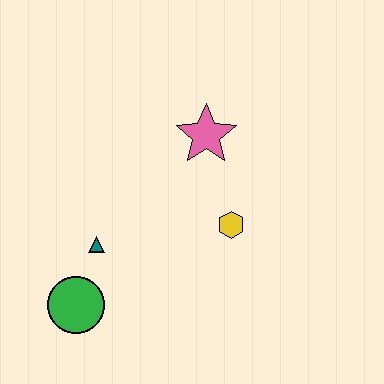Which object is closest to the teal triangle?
The green circle is closest to the teal triangle.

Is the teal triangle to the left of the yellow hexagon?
Yes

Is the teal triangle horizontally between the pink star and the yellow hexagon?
No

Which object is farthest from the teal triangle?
The pink star is farthest from the teal triangle.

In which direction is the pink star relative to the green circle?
The pink star is above the green circle.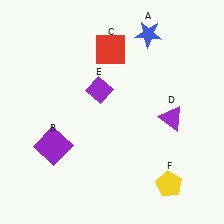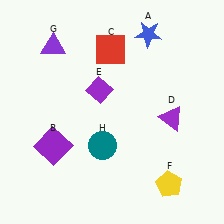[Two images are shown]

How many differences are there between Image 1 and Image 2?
There are 2 differences between the two images.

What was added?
A purple triangle (G), a teal circle (H) were added in Image 2.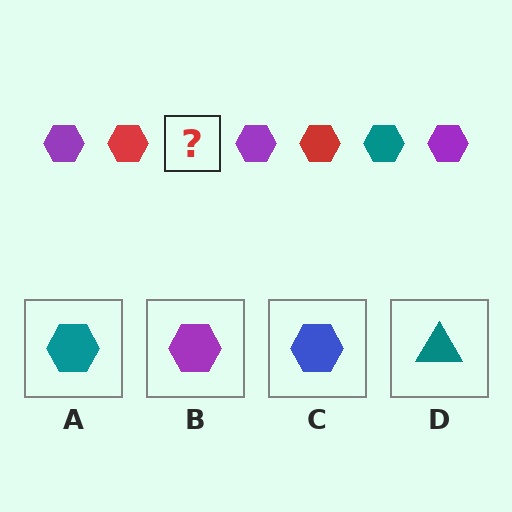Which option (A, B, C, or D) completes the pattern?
A.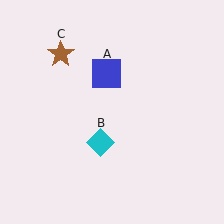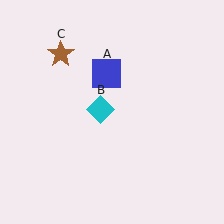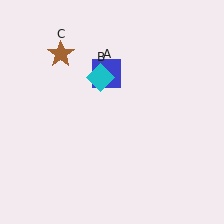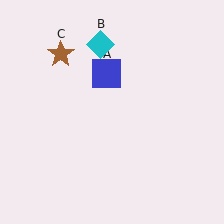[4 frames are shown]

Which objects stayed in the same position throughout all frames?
Blue square (object A) and brown star (object C) remained stationary.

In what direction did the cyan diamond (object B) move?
The cyan diamond (object B) moved up.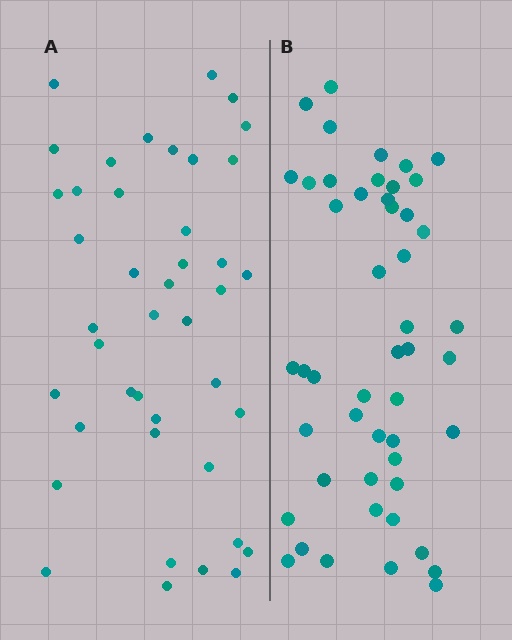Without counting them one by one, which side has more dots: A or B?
Region B (the right region) has more dots.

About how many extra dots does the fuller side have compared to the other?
Region B has roughly 8 or so more dots than region A.